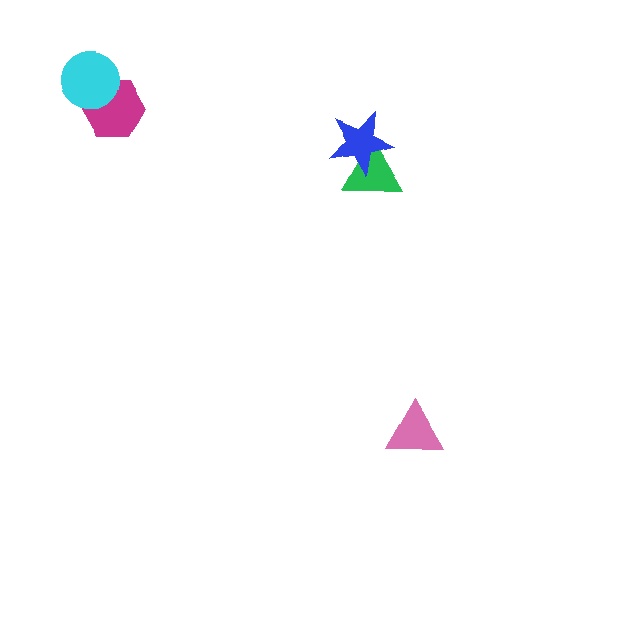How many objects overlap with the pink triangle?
0 objects overlap with the pink triangle.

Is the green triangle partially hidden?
Yes, it is partially covered by another shape.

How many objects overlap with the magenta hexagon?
1 object overlaps with the magenta hexagon.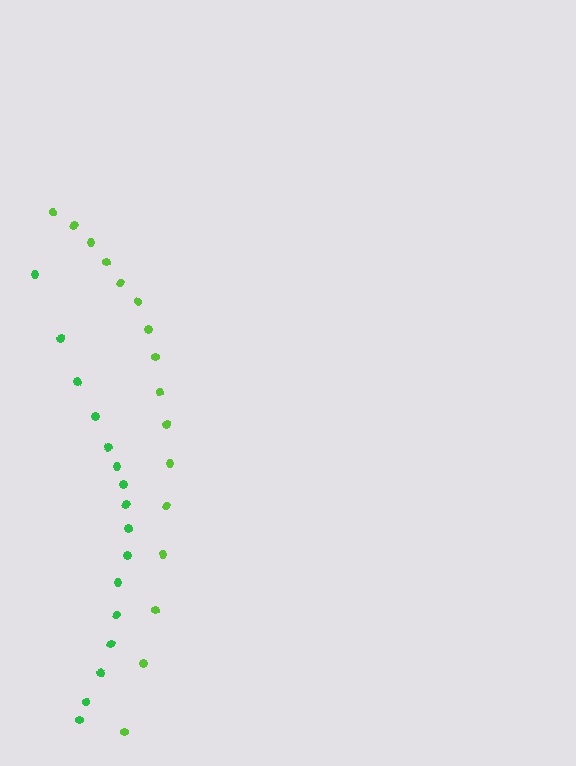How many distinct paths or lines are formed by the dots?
There are 2 distinct paths.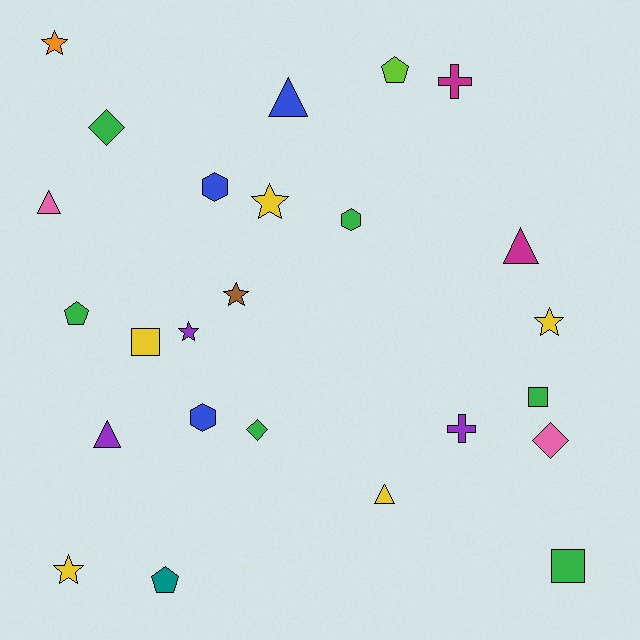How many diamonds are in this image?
There are 3 diamonds.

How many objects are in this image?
There are 25 objects.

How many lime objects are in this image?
There is 1 lime object.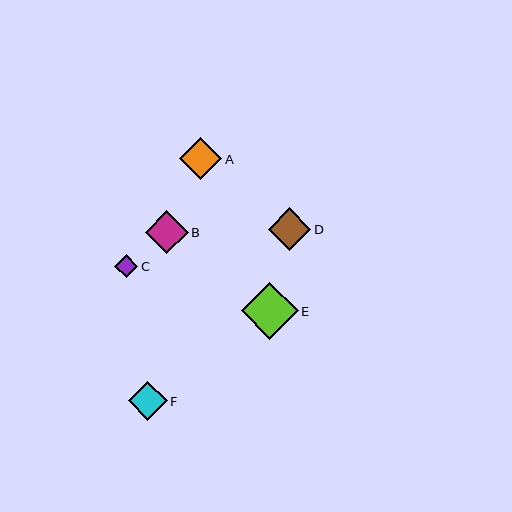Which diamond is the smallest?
Diamond C is the smallest with a size of approximately 23 pixels.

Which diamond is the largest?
Diamond E is the largest with a size of approximately 57 pixels.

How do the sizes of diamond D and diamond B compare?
Diamond D and diamond B are approximately the same size.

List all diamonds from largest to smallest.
From largest to smallest: E, D, A, B, F, C.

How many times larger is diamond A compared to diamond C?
Diamond A is approximately 1.9 times the size of diamond C.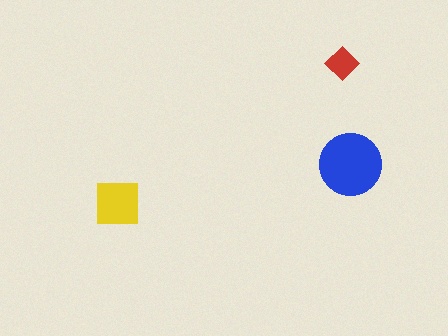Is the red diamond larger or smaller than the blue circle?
Smaller.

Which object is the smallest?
The red diamond.